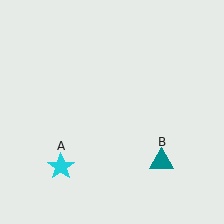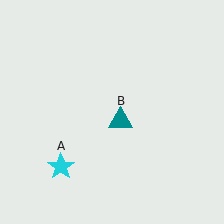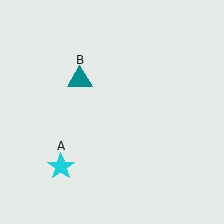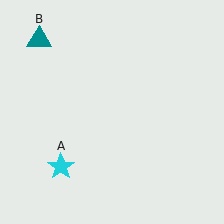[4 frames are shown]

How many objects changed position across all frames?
1 object changed position: teal triangle (object B).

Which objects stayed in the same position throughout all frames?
Cyan star (object A) remained stationary.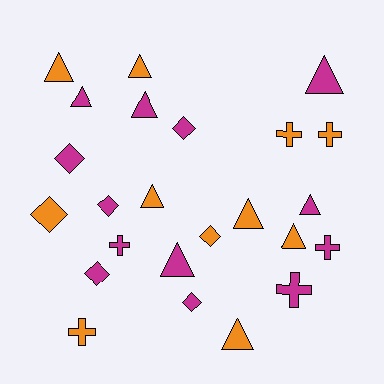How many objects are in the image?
There are 24 objects.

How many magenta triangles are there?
There are 5 magenta triangles.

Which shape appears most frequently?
Triangle, with 11 objects.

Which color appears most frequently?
Magenta, with 13 objects.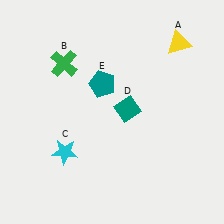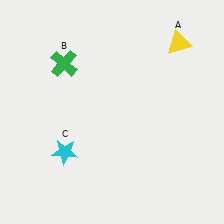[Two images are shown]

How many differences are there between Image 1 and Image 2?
There are 2 differences between the two images.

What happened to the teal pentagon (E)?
The teal pentagon (E) was removed in Image 2. It was in the top-left area of Image 1.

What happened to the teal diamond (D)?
The teal diamond (D) was removed in Image 2. It was in the top-right area of Image 1.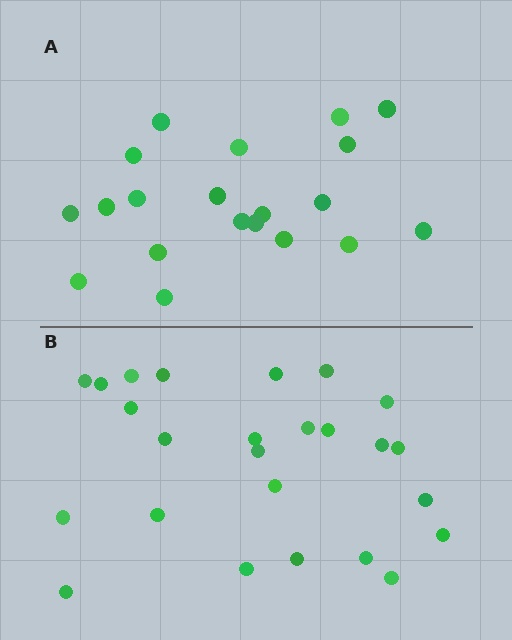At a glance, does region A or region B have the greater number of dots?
Region B (the bottom region) has more dots.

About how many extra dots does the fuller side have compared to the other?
Region B has about 5 more dots than region A.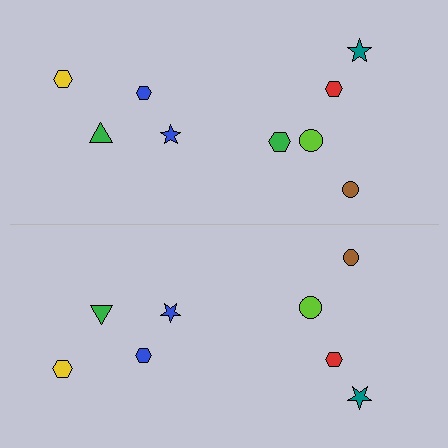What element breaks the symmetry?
A green hexagon is missing from the bottom side.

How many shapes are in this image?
There are 17 shapes in this image.